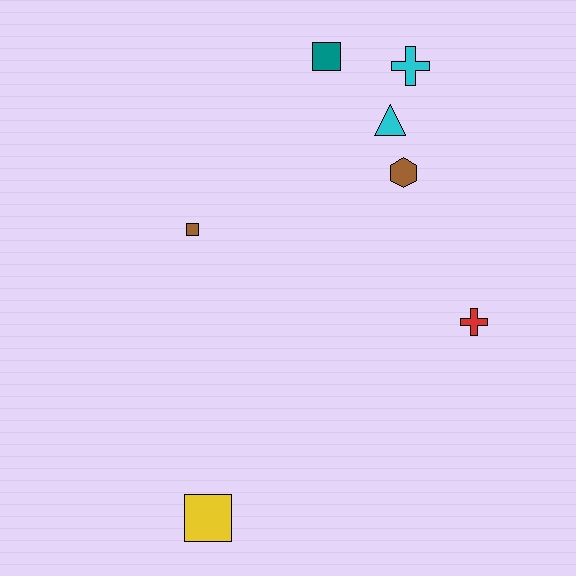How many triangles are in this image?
There is 1 triangle.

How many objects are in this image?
There are 7 objects.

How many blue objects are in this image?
There are no blue objects.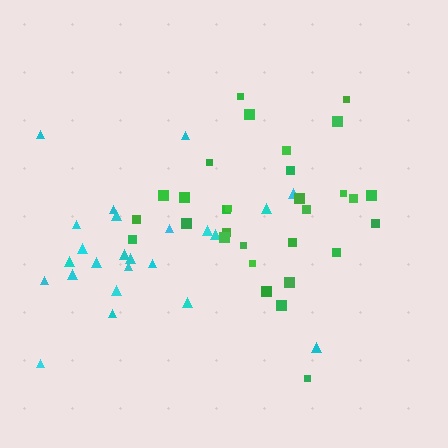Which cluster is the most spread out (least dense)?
Cyan.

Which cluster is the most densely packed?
Green.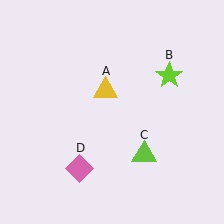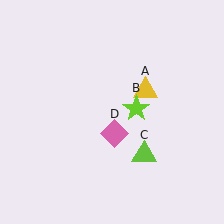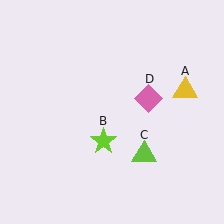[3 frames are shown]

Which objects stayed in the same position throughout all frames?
Lime triangle (object C) remained stationary.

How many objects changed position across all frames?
3 objects changed position: yellow triangle (object A), lime star (object B), pink diamond (object D).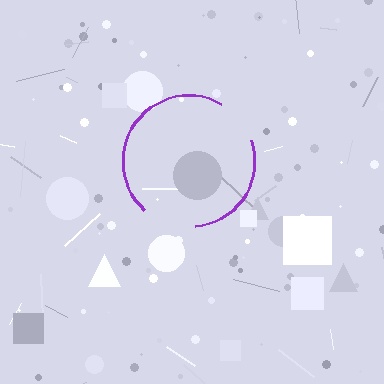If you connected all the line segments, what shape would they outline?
They would outline a circle.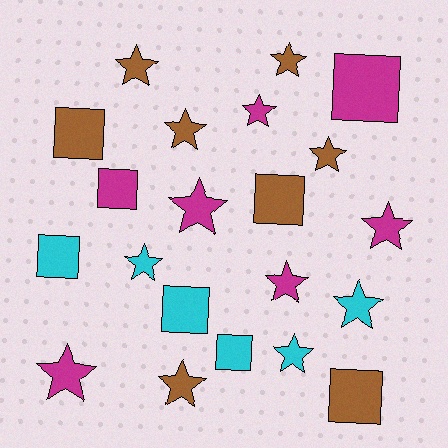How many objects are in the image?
There are 21 objects.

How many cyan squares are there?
There are 3 cyan squares.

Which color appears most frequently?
Brown, with 8 objects.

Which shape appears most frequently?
Star, with 13 objects.